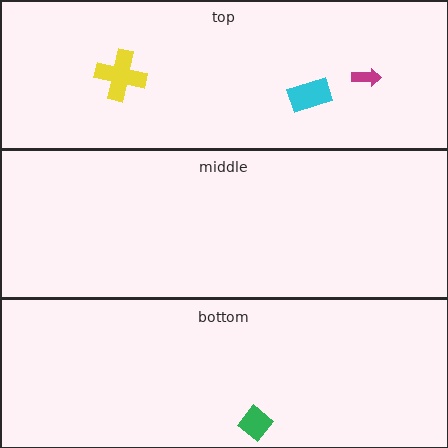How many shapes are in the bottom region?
1.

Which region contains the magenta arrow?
The top region.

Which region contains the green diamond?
The bottom region.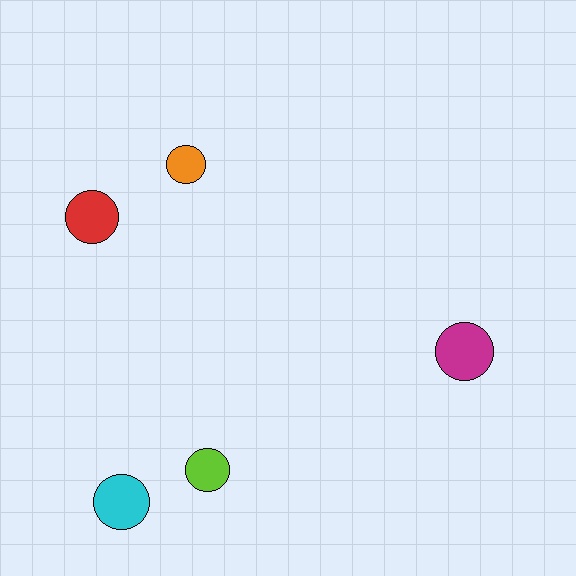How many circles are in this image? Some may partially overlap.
There are 5 circles.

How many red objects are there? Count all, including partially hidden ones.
There is 1 red object.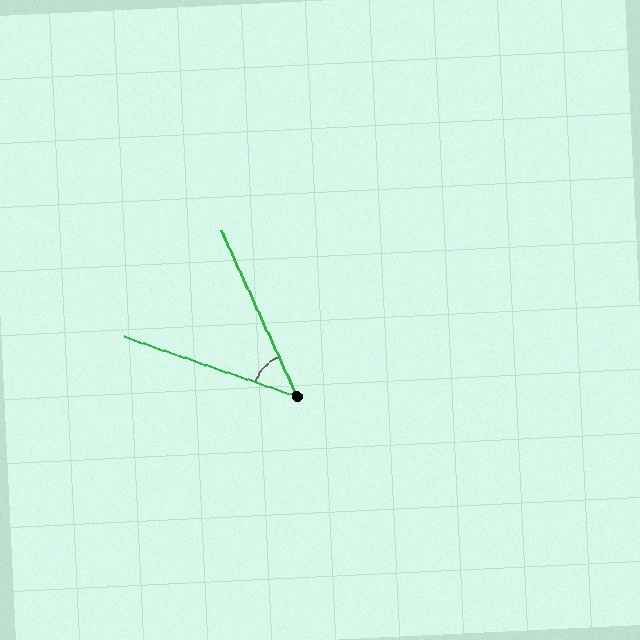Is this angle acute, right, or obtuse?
It is acute.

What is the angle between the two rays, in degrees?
Approximately 46 degrees.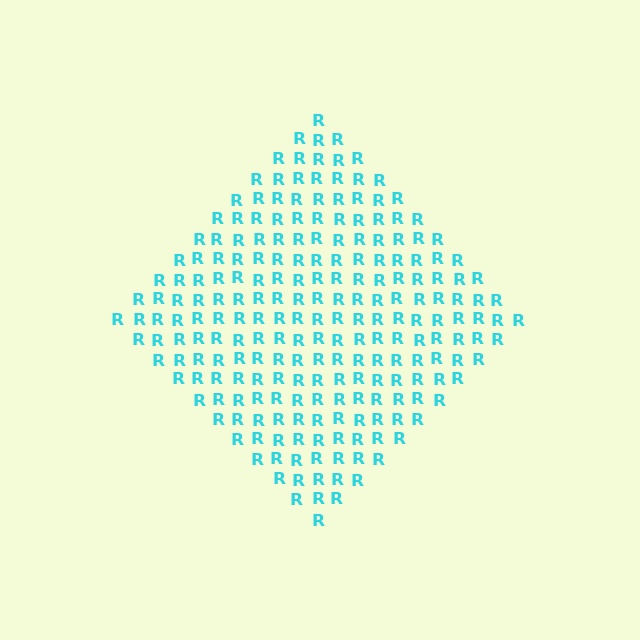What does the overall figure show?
The overall figure shows a diamond.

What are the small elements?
The small elements are letter R's.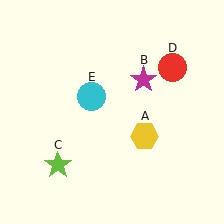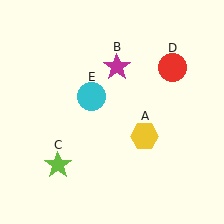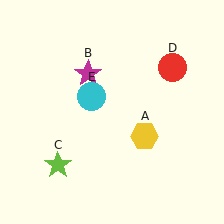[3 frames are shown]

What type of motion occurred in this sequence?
The magenta star (object B) rotated counterclockwise around the center of the scene.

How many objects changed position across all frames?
1 object changed position: magenta star (object B).